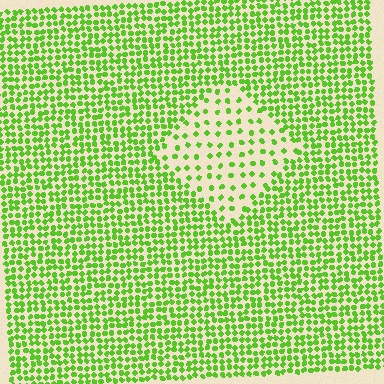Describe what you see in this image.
The image contains small lime elements arranged at two different densities. A diamond-shaped region is visible where the elements are less densely packed than the surrounding area.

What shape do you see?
I see a diamond.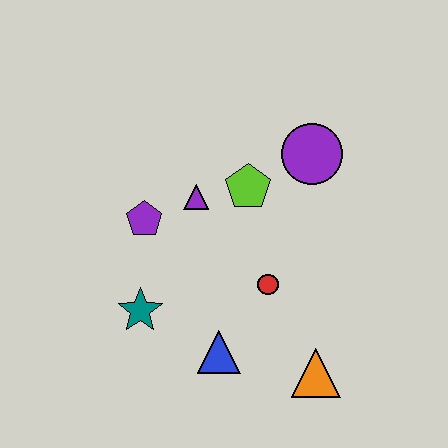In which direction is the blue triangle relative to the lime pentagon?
The blue triangle is below the lime pentagon.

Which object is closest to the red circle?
The blue triangle is closest to the red circle.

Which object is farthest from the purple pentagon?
The orange triangle is farthest from the purple pentagon.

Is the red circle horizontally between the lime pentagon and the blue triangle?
No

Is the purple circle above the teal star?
Yes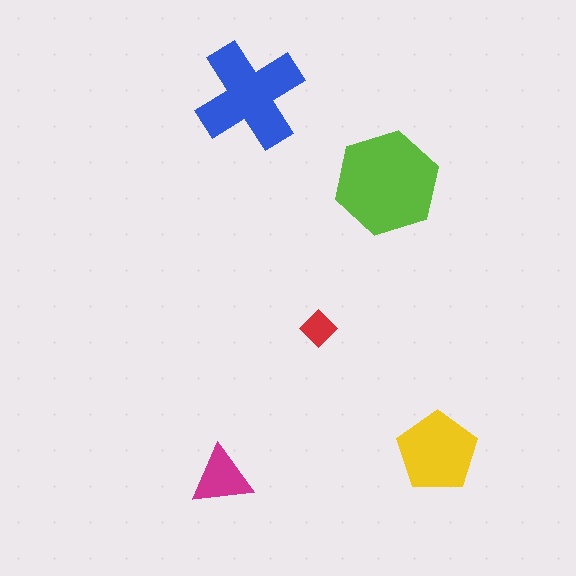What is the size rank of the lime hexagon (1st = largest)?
1st.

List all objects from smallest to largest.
The red diamond, the magenta triangle, the yellow pentagon, the blue cross, the lime hexagon.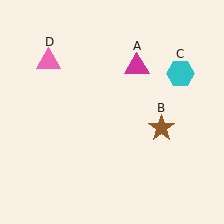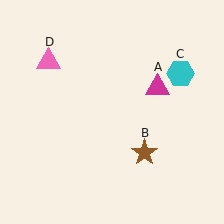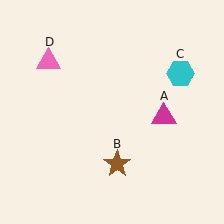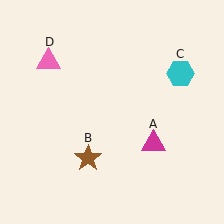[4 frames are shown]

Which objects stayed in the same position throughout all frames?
Cyan hexagon (object C) and pink triangle (object D) remained stationary.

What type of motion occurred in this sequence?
The magenta triangle (object A), brown star (object B) rotated clockwise around the center of the scene.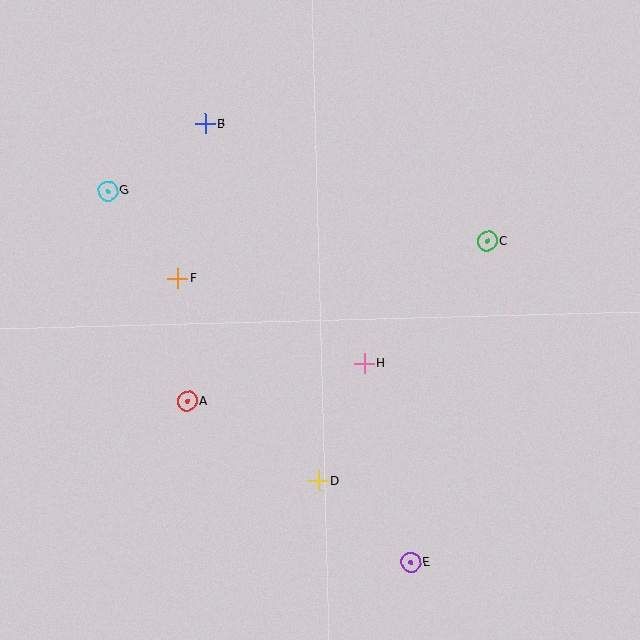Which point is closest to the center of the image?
Point H at (365, 364) is closest to the center.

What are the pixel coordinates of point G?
Point G is at (108, 191).